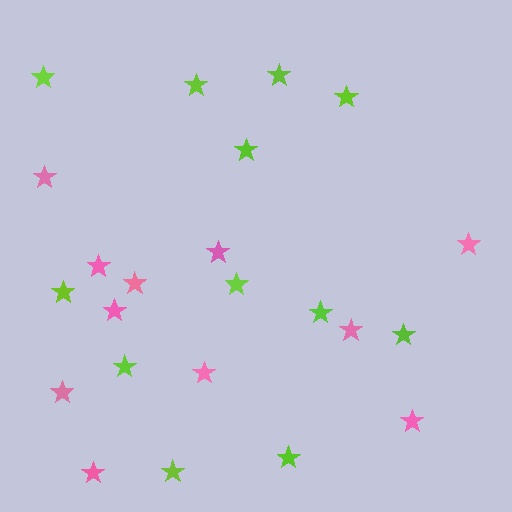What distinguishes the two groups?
There are 2 groups: one group of lime stars (12) and one group of pink stars (11).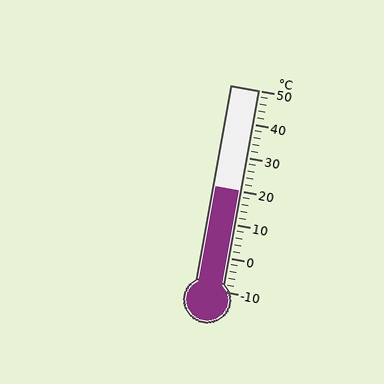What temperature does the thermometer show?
The thermometer shows approximately 20°C.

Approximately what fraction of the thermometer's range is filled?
The thermometer is filled to approximately 50% of its range.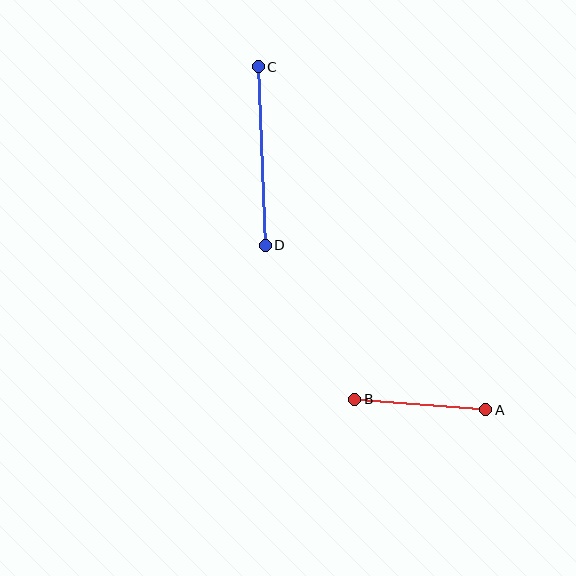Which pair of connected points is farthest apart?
Points C and D are farthest apart.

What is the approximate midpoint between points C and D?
The midpoint is at approximately (262, 156) pixels.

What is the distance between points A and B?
The distance is approximately 131 pixels.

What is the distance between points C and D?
The distance is approximately 179 pixels.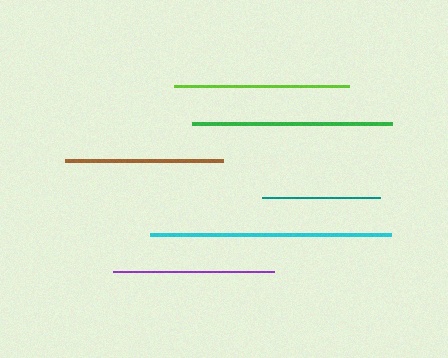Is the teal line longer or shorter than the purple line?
The purple line is longer than the teal line.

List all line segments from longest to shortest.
From longest to shortest: cyan, green, lime, purple, brown, teal.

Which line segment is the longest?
The cyan line is the longest at approximately 241 pixels.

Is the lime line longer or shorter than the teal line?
The lime line is longer than the teal line.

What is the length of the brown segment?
The brown segment is approximately 157 pixels long.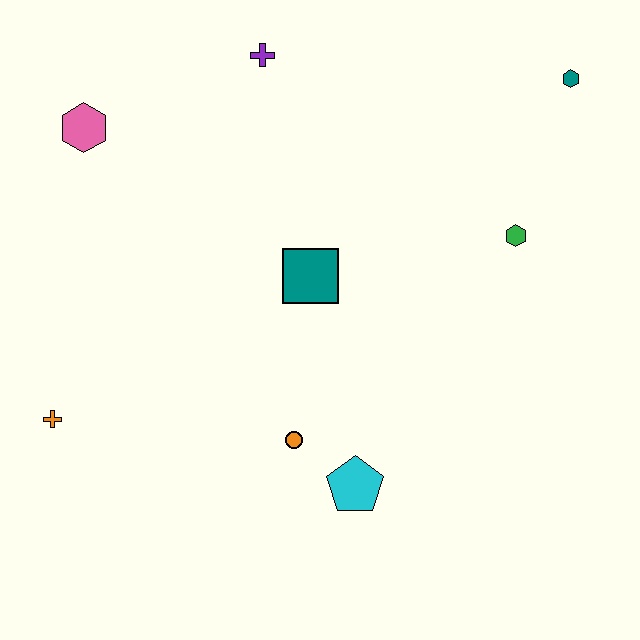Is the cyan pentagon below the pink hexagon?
Yes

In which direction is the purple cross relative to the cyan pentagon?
The purple cross is above the cyan pentagon.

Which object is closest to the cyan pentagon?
The orange circle is closest to the cyan pentagon.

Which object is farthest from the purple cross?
The cyan pentagon is farthest from the purple cross.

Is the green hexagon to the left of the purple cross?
No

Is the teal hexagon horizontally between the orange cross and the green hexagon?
No